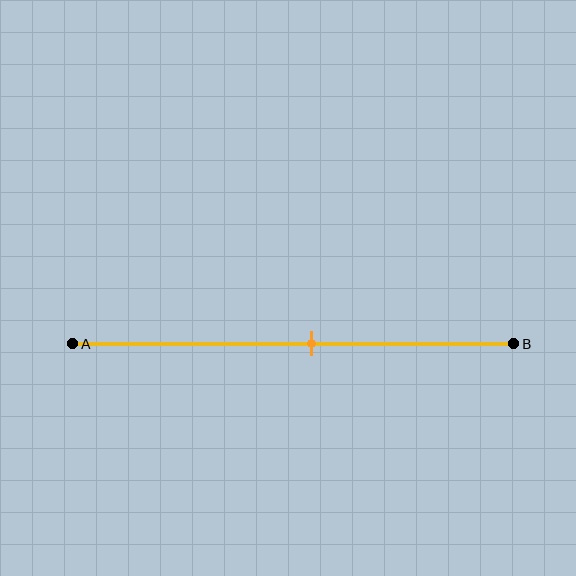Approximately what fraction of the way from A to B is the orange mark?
The orange mark is approximately 55% of the way from A to B.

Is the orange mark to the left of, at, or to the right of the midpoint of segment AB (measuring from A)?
The orange mark is to the right of the midpoint of segment AB.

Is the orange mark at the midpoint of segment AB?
No, the mark is at about 55% from A, not at the 50% midpoint.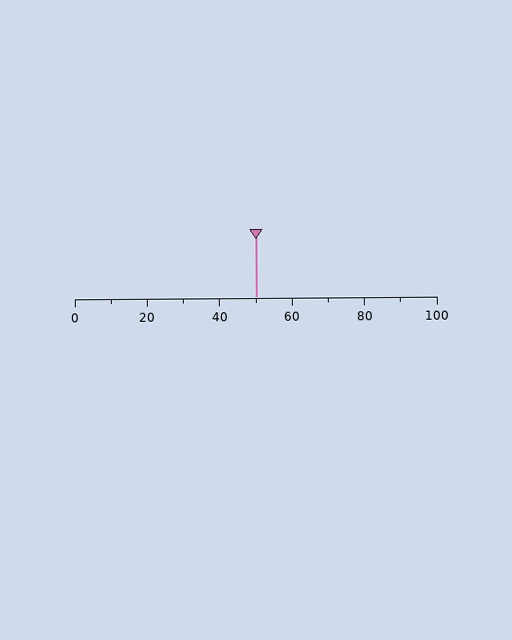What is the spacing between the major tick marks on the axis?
The major ticks are spaced 20 apart.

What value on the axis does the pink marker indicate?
The marker indicates approximately 50.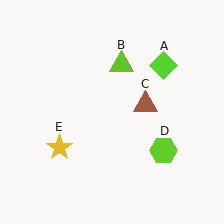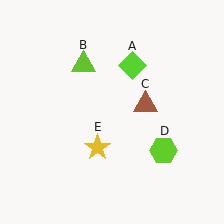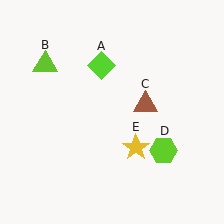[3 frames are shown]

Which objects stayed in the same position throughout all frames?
Brown triangle (object C) and lime hexagon (object D) remained stationary.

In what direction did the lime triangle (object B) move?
The lime triangle (object B) moved left.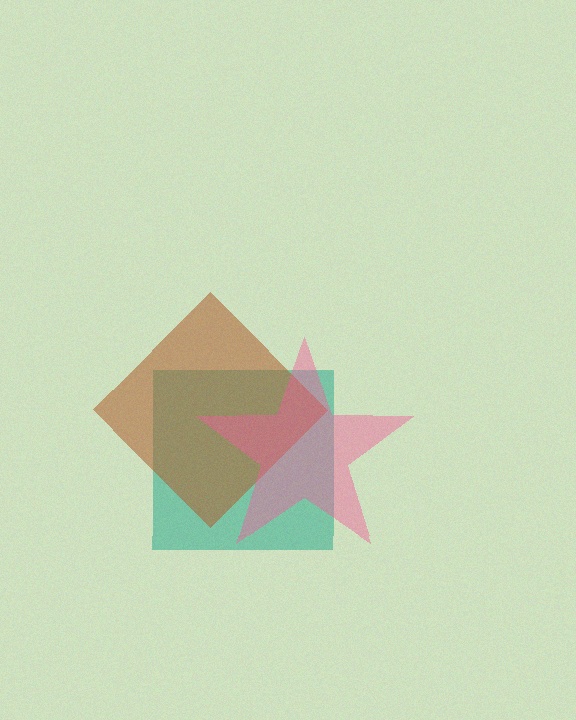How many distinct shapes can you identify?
There are 3 distinct shapes: a teal square, a brown diamond, a pink star.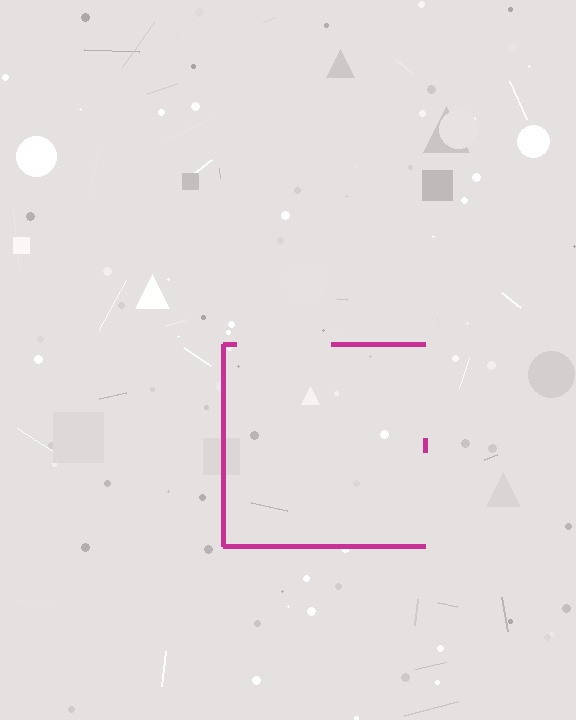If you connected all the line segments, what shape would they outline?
They would outline a square.